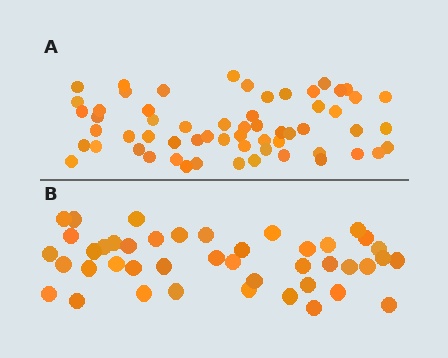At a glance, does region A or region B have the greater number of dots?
Region A (the top region) has more dots.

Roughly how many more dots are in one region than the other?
Region A has approximately 15 more dots than region B.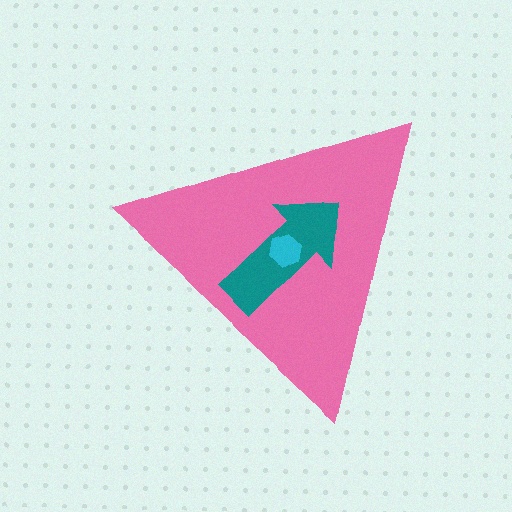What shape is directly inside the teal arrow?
The cyan hexagon.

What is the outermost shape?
The pink triangle.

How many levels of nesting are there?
3.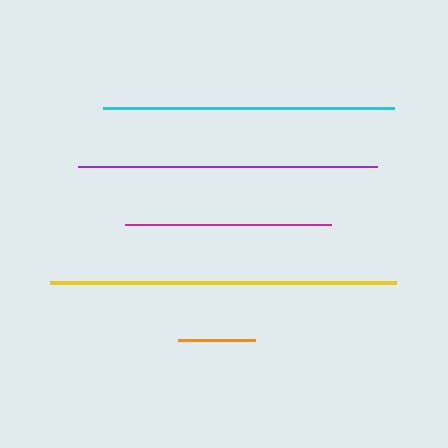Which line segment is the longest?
The yellow line is the longest at approximately 347 pixels.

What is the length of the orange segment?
The orange segment is approximately 77 pixels long.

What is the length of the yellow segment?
The yellow segment is approximately 347 pixels long.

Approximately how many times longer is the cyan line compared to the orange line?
The cyan line is approximately 3.8 times the length of the orange line.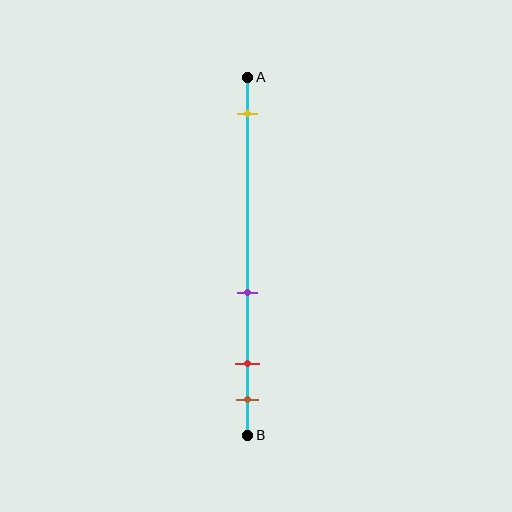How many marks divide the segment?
There are 4 marks dividing the segment.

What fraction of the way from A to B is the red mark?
The red mark is approximately 80% (0.8) of the way from A to B.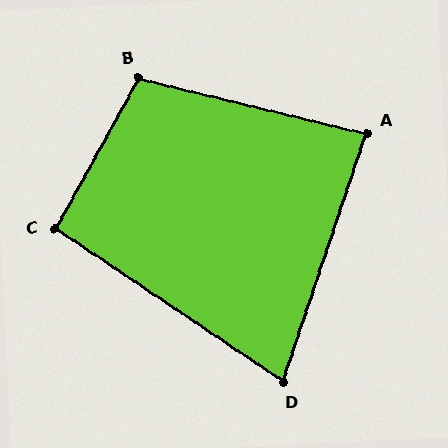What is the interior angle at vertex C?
Approximately 95 degrees (approximately right).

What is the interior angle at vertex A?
Approximately 85 degrees (approximately right).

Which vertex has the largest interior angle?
B, at approximately 105 degrees.